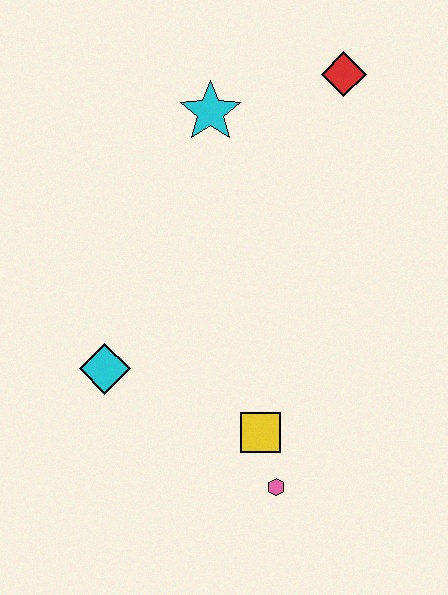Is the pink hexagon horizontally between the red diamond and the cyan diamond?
Yes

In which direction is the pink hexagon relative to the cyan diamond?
The pink hexagon is to the right of the cyan diamond.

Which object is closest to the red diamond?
The cyan star is closest to the red diamond.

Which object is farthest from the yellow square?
The red diamond is farthest from the yellow square.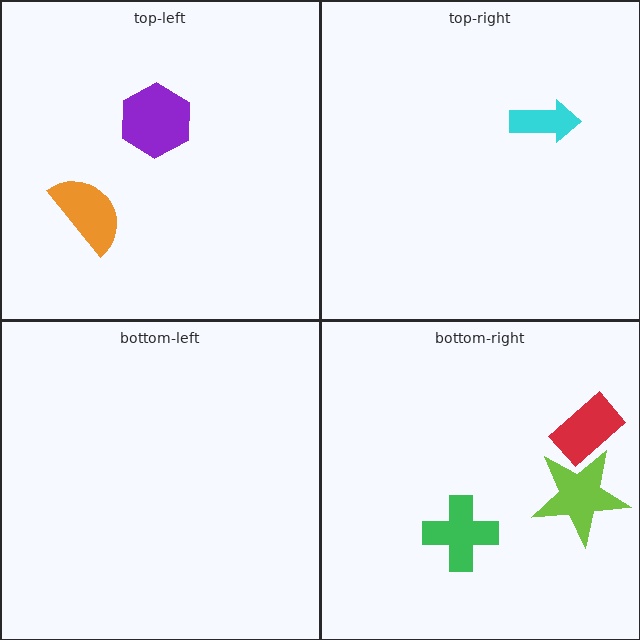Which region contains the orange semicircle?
The top-left region.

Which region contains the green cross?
The bottom-right region.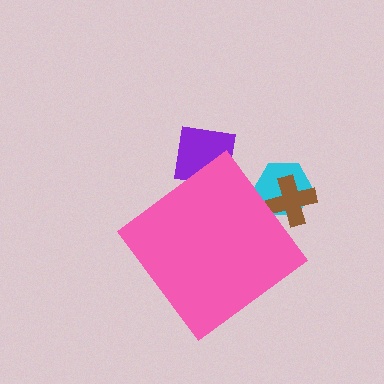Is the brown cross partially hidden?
Yes, the brown cross is partially hidden behind the pink diamond.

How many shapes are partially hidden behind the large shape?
3 shapes are partially hidden.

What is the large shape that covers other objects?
A pink diamond.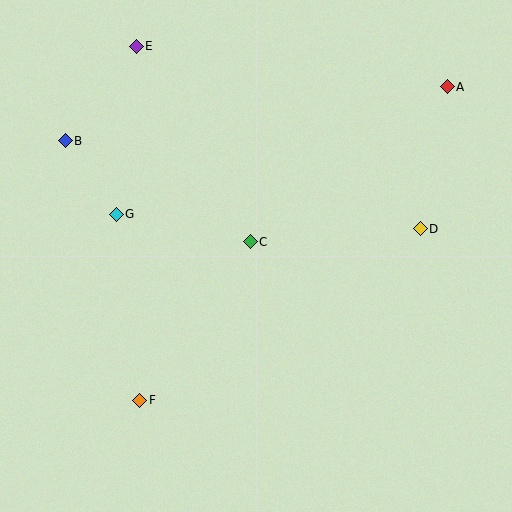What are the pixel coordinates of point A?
Point A is at (447, 87).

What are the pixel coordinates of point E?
Point E is at (136, 46).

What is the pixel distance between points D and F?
The distance between D and F is 329 pixels.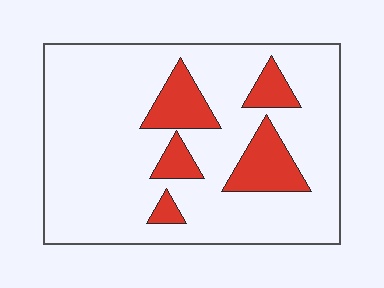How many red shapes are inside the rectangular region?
5.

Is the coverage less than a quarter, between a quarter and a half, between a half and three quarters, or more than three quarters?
Less than a quarter.